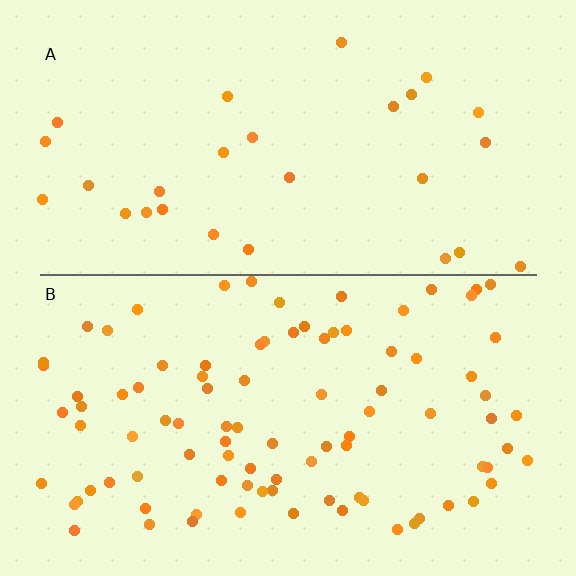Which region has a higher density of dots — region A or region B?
B (the bottom).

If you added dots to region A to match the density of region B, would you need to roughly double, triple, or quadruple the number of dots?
Approximately triple.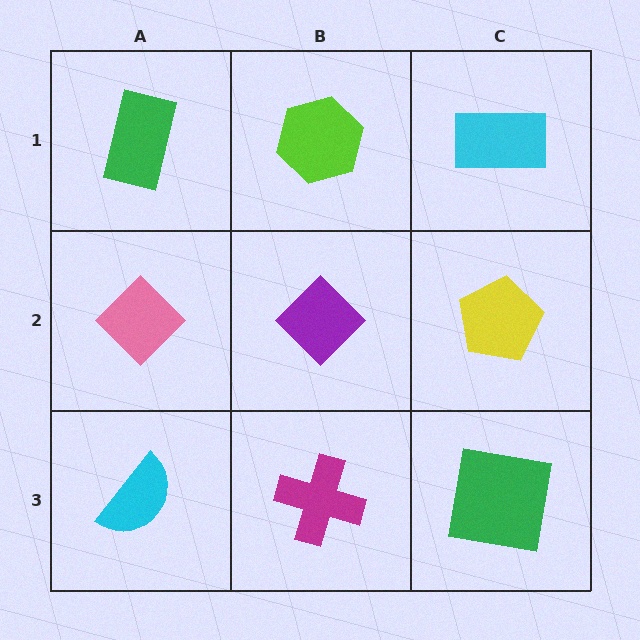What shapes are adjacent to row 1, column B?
A purple diamond (row 2, column B), a green rectangle (row 1, column A), a cyan rectangle (row 1, column C).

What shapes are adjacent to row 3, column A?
A pink diamond (row 2, column A), a magenta cross (row 3, column B).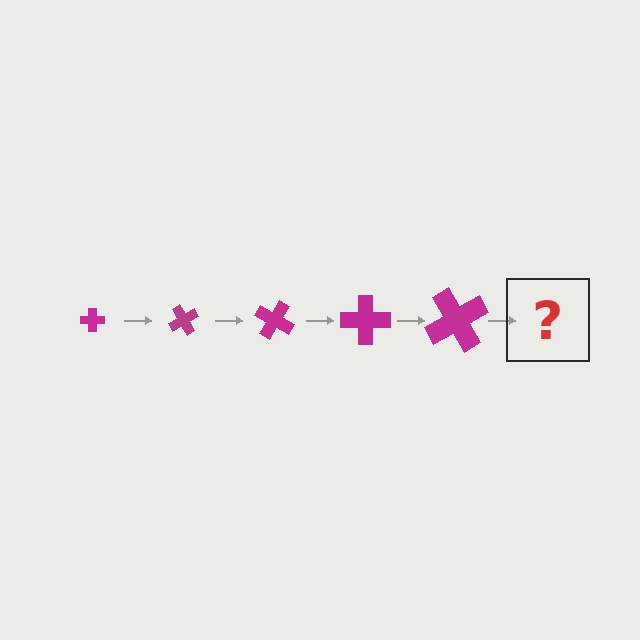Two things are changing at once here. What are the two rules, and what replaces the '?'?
The two rules are that the cross grows larger each step and it rotates 60 degrees each step. The '?' should be a cross, larger than the previous one and rotated 300 degrees from the start.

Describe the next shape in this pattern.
It should be a cross, larger than the previous one and rotated 300 degrees from the start.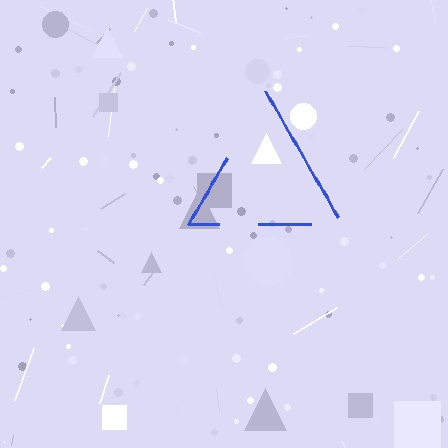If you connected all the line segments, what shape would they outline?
They would outline a triangle.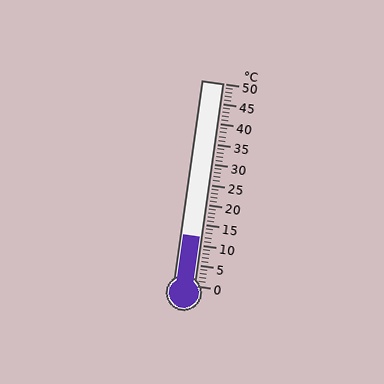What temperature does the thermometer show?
The thermometer shows approximately 12°C.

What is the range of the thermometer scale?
The thermometer scale ranges from 0°C to 50°C.